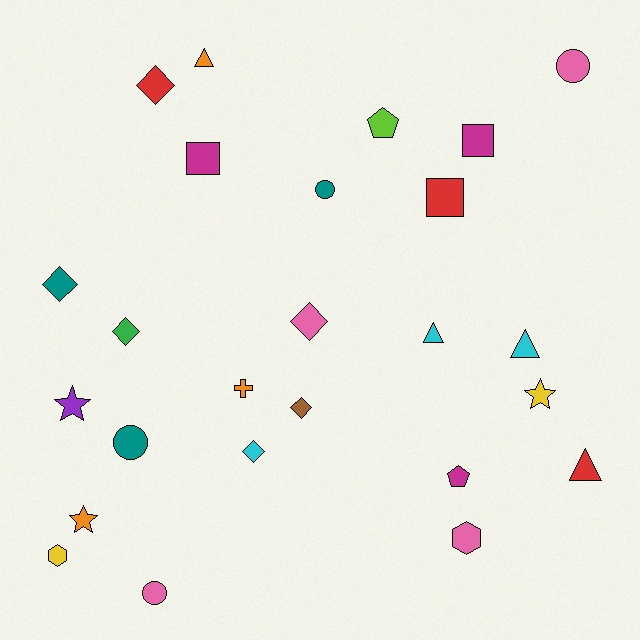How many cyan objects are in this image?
There are 3 cyan objects.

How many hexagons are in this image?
There are 2 hexagons.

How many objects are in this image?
There are 25 objects.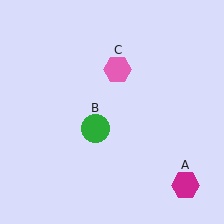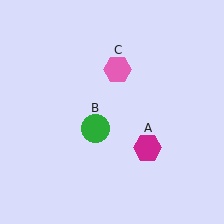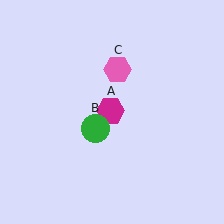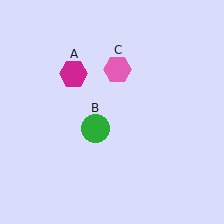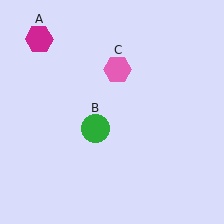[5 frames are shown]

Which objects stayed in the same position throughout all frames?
Green circle (object B) and pink hexagon (object C) remained stationary.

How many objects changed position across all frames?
1 object changed position: magenta hexagon (object A).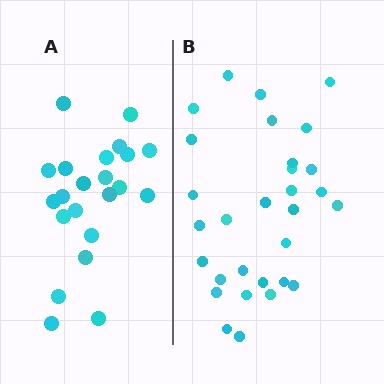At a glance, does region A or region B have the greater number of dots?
Region B (the right region) has more dots.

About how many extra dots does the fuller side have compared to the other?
Region B has roughly 8 or so more dots than region A.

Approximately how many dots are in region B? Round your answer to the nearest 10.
About 30 dots.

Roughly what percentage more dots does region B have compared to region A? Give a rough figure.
About 35% more.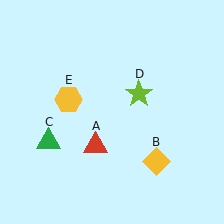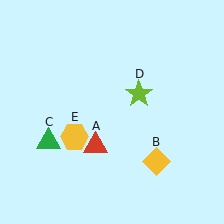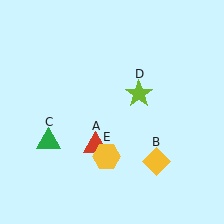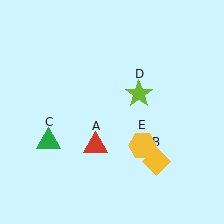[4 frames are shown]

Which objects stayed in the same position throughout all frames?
Red triangle (object A) and yellow diamond (object B) and green triangle (object C) and lime star (object D) remained stationary.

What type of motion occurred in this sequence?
The yellow hexagon (object E) rotated counterclockwise around the center of the scene.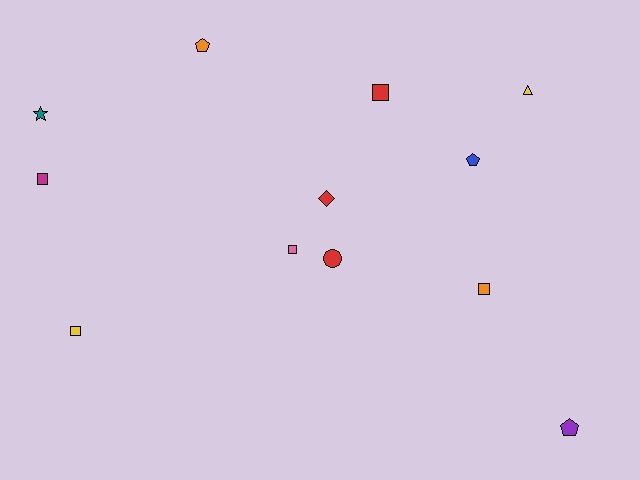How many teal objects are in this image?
There is 1 teal object.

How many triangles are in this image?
There is 1 triangle.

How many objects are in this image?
There are 12 objects.